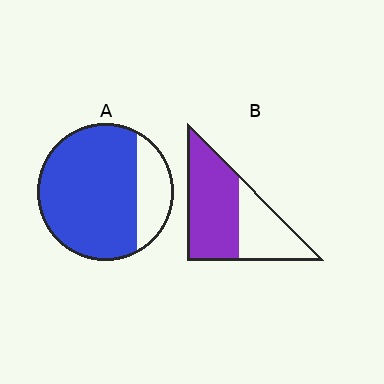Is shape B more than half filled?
Yes.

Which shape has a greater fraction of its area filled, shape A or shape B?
Shape A.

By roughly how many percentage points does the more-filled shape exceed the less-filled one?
By roughly 15 percentage points (A over B).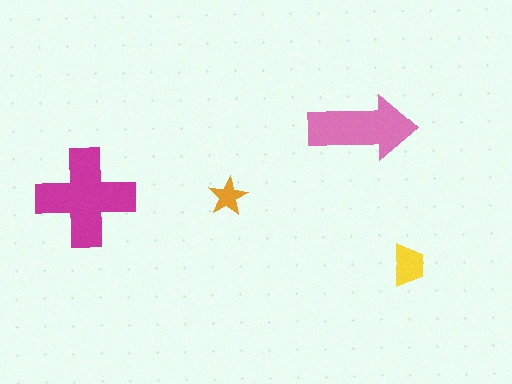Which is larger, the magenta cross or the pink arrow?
The magenta cross.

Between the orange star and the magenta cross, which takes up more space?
The magenta cross.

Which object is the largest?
The magenta cross.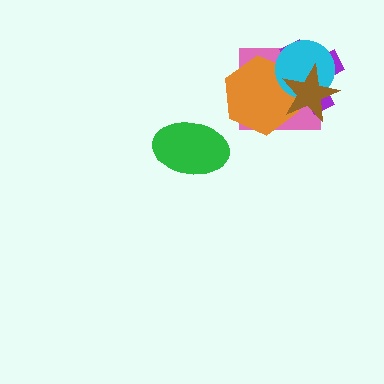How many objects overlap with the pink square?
4 objects overlap with the pink square.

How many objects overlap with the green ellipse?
0 objects overlap with the green ellipse.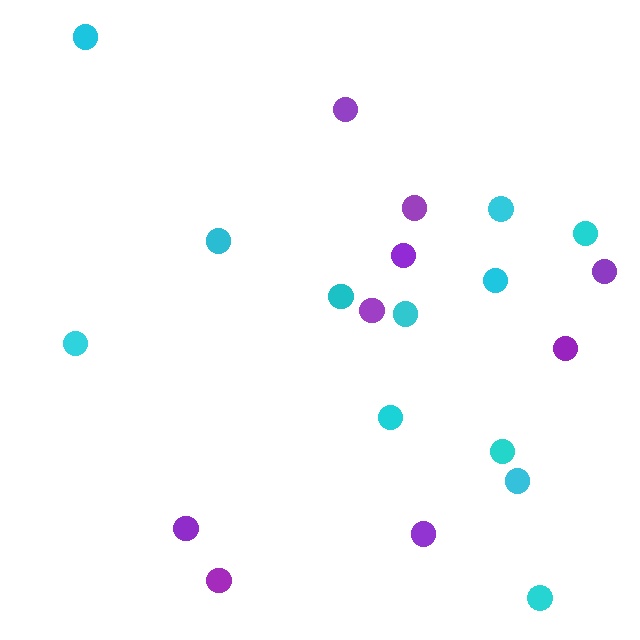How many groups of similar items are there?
There are 2 groups: one group of cyan circles (12) and one group of purple circles (9).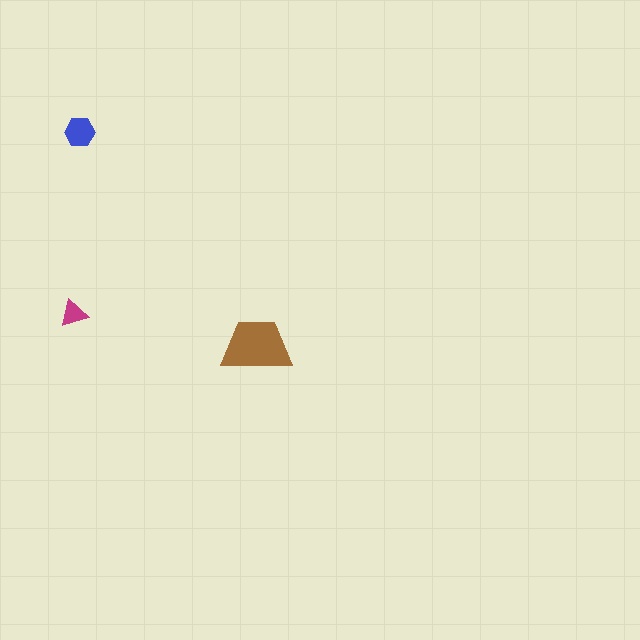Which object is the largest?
The brown trapezoid.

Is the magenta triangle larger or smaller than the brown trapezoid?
Smaller.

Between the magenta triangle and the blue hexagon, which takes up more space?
The blue hexagon.